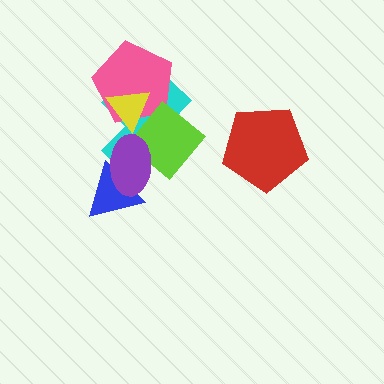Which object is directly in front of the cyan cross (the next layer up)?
The pink pentagon is directly in front of the cyan cross.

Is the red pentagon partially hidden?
No, no other shape covers it.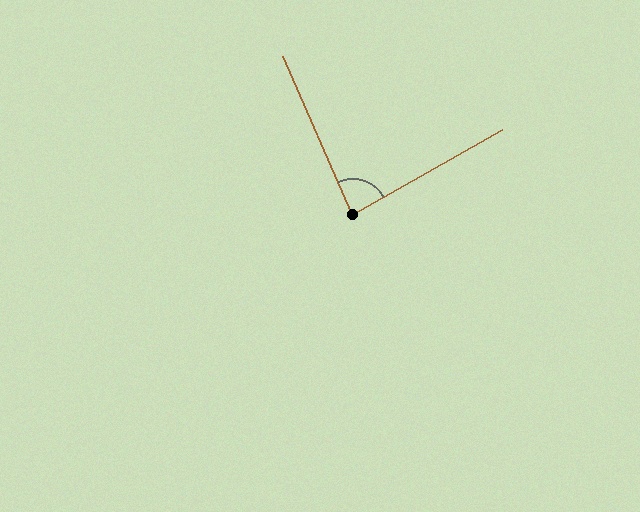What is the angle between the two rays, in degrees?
Approximately 84 degrees.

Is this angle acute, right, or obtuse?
It is acute.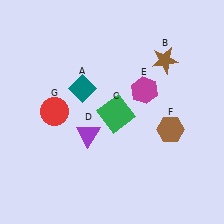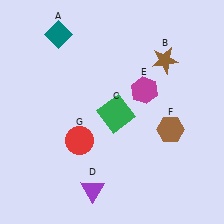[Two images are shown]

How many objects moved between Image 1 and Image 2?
3 objects moved between the two images.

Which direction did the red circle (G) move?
The red circle (G) moved down.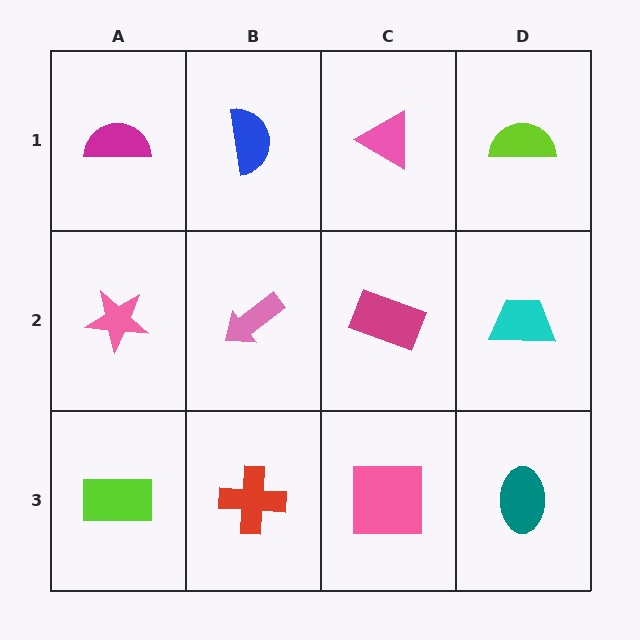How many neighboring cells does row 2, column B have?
4.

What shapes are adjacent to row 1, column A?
A pink star (row 2, column A), a blue semicircle (row 1, column B).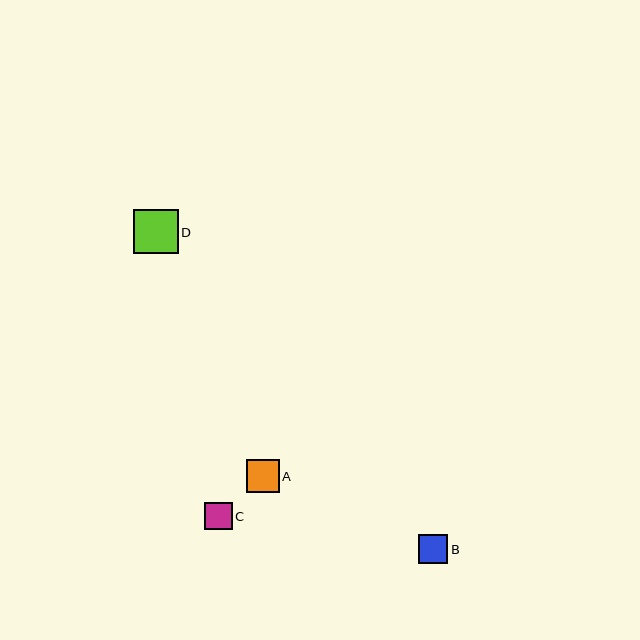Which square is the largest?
Square D is the largest with a size of approximately 45 pixels.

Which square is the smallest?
Square C is the smallest with a size of approximately 27 pixels.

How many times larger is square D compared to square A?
Square D is approximately 1.4 times the size of square A.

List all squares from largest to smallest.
From largest to smallest: D, A, B, C.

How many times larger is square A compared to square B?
Square A is approximately 1.1 times the size of square B.